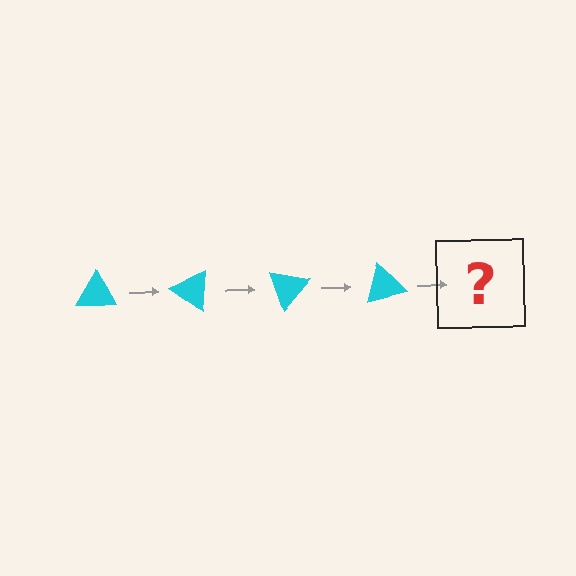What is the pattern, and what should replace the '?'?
The pattern is that the triangle rotates 35 degrees each step. The '?' should be a cyan triangle rotated 140 degrees.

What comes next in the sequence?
The next element should be a cyan triangle rotated 140 degrees.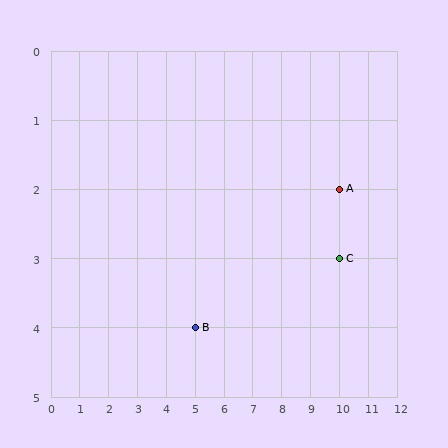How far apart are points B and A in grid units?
Points B and A are 5 columns and 2 rows apart (about 5.4 grid units diagonally).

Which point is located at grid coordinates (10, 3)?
Point C is at (10, 3).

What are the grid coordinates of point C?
Point C is at grid coordinates (10, 3).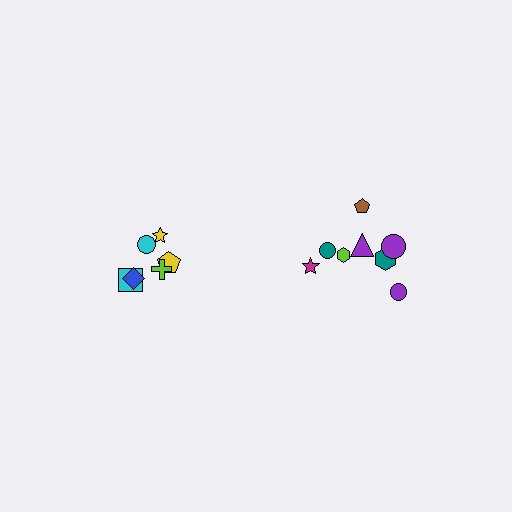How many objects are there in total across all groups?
There are 14 objects.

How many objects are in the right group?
There are 8 objects.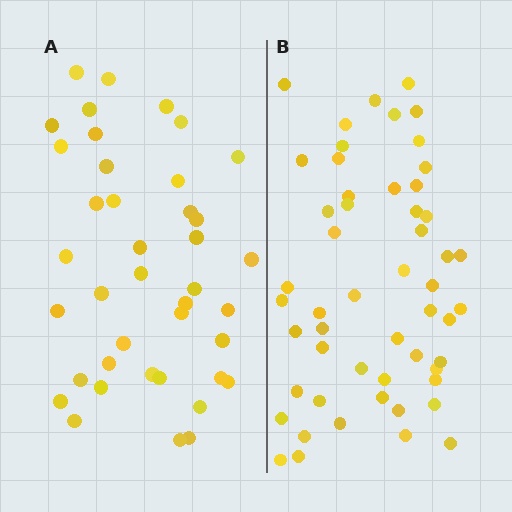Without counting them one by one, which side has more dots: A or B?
Region B (the right region) has more dots.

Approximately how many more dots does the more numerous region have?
Region B has approximately 15 more dots than region A.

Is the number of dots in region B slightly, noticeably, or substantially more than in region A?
Region B has noticeably more, but not dramatically so. The ratio is roughly 1.3 to 1.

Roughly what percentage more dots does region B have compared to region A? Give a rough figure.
About 30% more.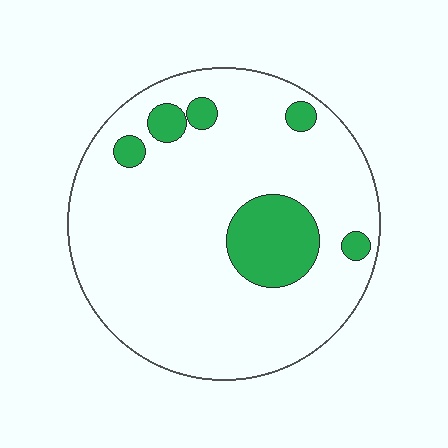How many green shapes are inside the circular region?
6.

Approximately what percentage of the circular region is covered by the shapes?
Approximately 15%.